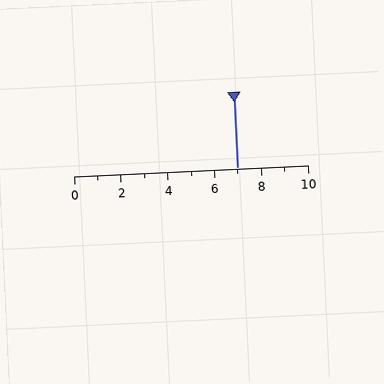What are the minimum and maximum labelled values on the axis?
The axis runs from 0 to 10.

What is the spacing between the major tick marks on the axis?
The major ticks are spaced 2 apart.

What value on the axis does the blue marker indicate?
The marker indicates approximately 7.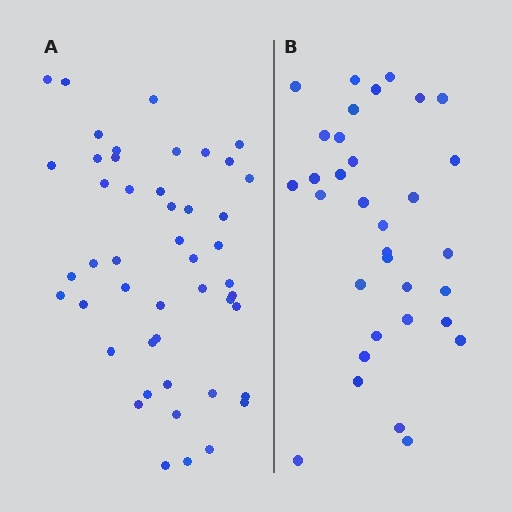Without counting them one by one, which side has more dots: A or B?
Region A (the left region) has more dots.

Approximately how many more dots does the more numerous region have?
Region A has approximately 15 more dots than region B.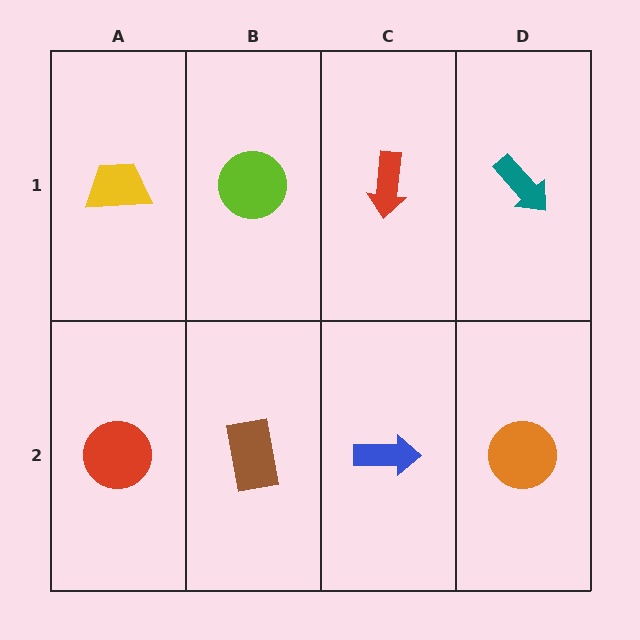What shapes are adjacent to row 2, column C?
A red arrow (row 1, column C), a brown rectangle (row 2, column B), an orange circle (row 2, column D).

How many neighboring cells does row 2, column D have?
2.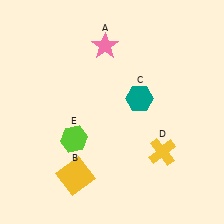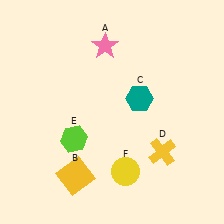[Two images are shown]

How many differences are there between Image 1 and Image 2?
There is 1 difference between the two images.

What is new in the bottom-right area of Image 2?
A yellow circle (F) was added in the bottom-right area of Image 2.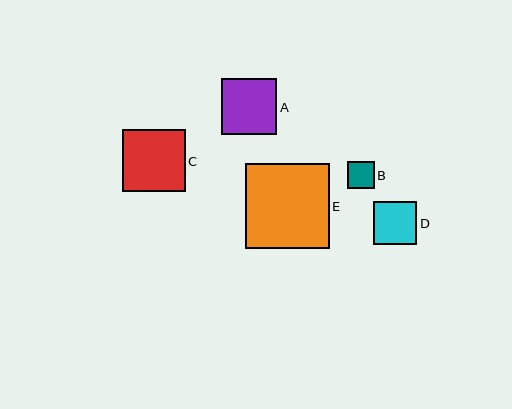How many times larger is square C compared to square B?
Square C is approximately 2.3 times the size of square B.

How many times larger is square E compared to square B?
Square E is approximately 3.1 times the size of square B.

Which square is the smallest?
Square B is the smallest with a size of approximately 27 pixels.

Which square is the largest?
Square E is the largest with a size of approximately 84 pixels.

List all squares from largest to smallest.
From largest to smallest: E, C, A, D, B.